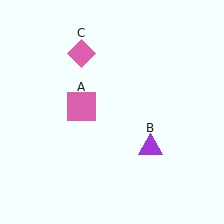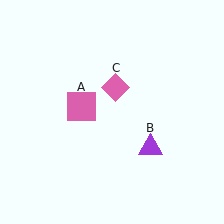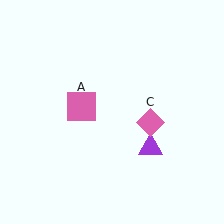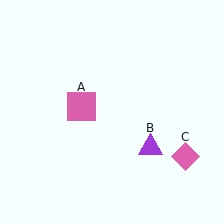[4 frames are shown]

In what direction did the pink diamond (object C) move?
The pink diamond (object C) moved down and to the right.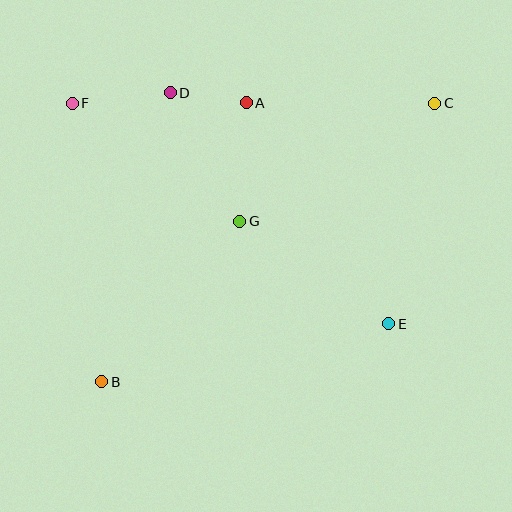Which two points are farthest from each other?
Points B and C are farthest from each other.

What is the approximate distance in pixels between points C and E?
The distance between C and E is approximately 226 pixels.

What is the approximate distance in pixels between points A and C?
The distance between A and C is approximately 189 pixels.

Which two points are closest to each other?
Points A and D are closest to each other.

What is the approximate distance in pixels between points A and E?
The distance between A and E is approximately 263 pixels.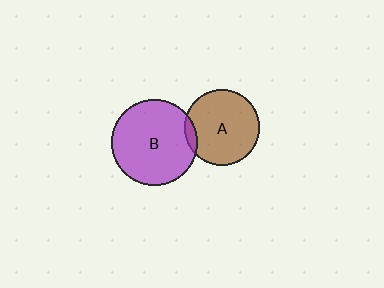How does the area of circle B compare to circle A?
Approximately 1.3 times.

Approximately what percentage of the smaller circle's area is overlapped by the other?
Approximately 5%.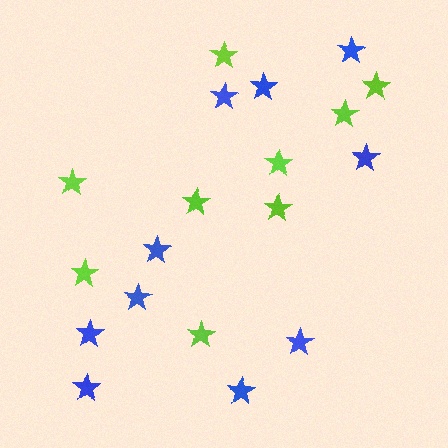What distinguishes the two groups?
There are 2 groups: one group of lime stars (9) and one group of blue stars (10).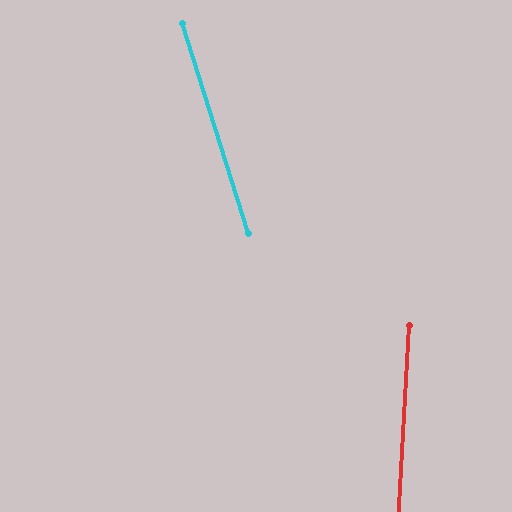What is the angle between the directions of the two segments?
Approximately 21 degrees.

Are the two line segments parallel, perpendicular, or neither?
Neither parallel nor perpendicular — they differ by about 21°.